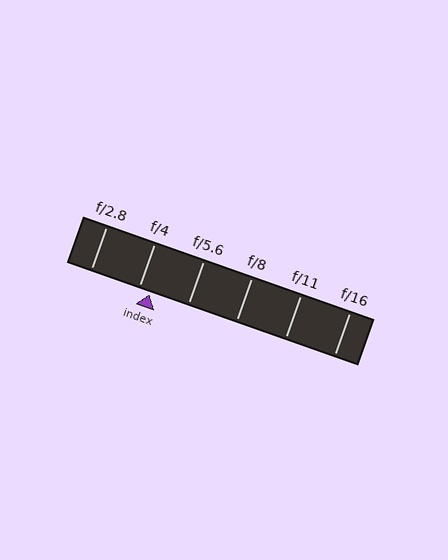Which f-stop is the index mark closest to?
The index mark is closest to f/4.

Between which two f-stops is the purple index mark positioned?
The index mark is between f/4 and f/5.6.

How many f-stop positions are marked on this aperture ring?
There are 6 f-stop positions marked.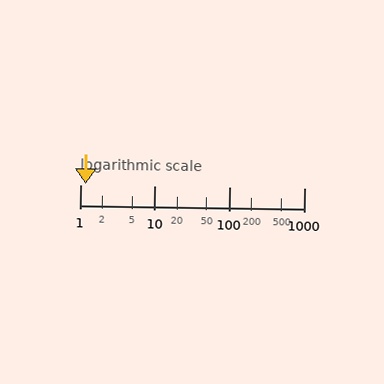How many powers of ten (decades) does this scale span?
The scale spans 3 decades, from 1 to 1000.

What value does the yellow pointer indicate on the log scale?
The pointer indicates approximately 1.2.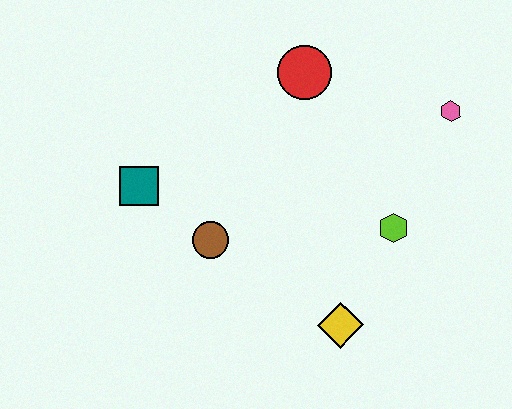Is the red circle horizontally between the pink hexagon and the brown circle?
Yes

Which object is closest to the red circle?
The pink hexagon is closest to the red circle.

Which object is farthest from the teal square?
The pink hexagon is farthest from the teal square.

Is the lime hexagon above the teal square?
No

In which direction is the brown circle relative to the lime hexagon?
The brown circle is to the left of the lime hexagon.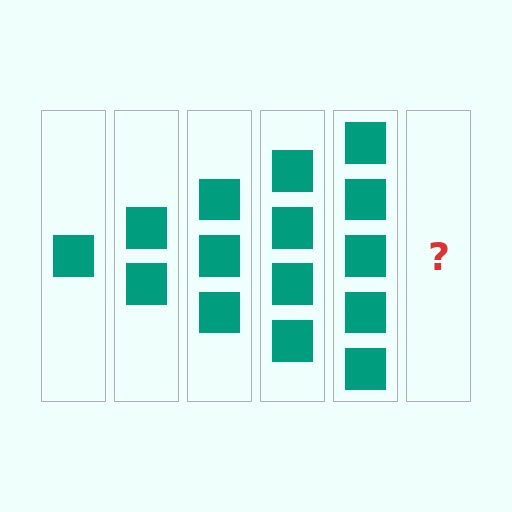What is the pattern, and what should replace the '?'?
The pattern is that each step adds one more square. The '?' should be 6 squares.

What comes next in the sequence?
The next element should be 6 squares.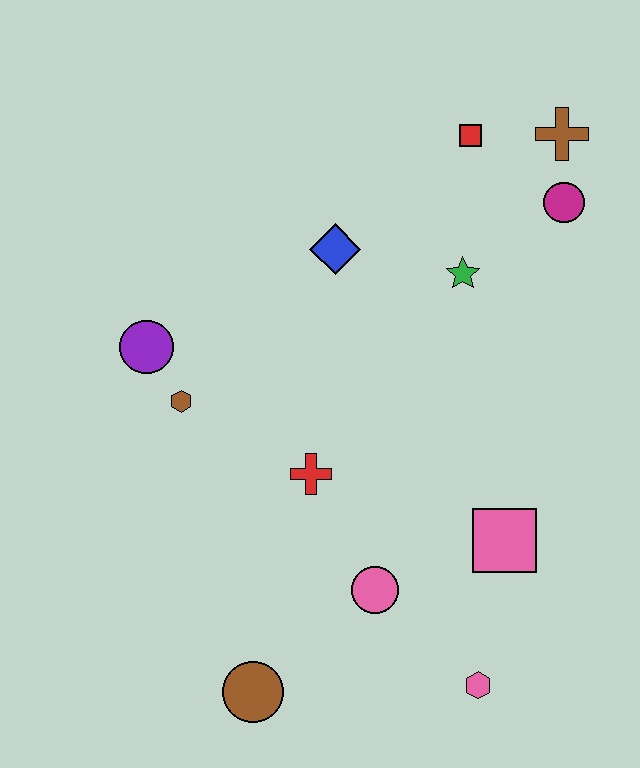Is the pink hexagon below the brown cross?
Yes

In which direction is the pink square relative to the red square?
The pink square is below the red square.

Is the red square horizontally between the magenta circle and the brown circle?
Yes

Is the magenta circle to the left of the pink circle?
No